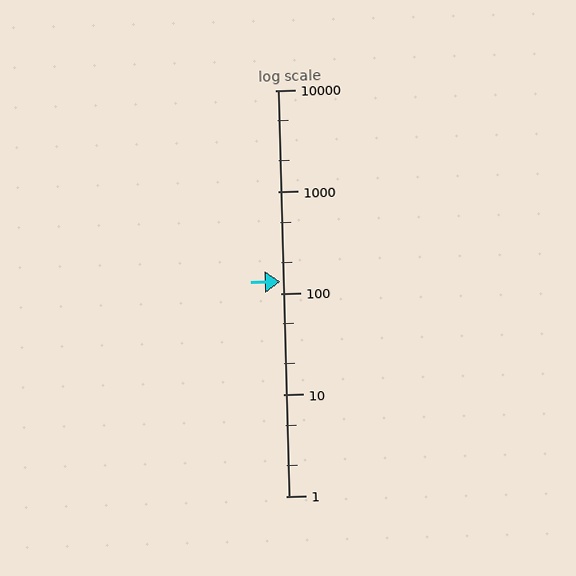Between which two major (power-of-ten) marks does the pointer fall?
The pointer is between 100 and 1000.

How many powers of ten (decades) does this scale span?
The scale spans 4 decades, from 1 to 10000.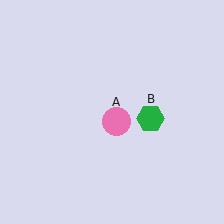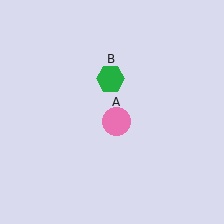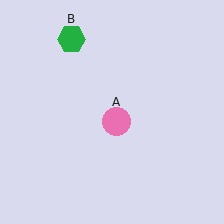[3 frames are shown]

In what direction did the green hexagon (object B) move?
The green hexagon (object B) moved up and to the left.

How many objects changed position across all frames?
1 object changed position: green hexagon (object B).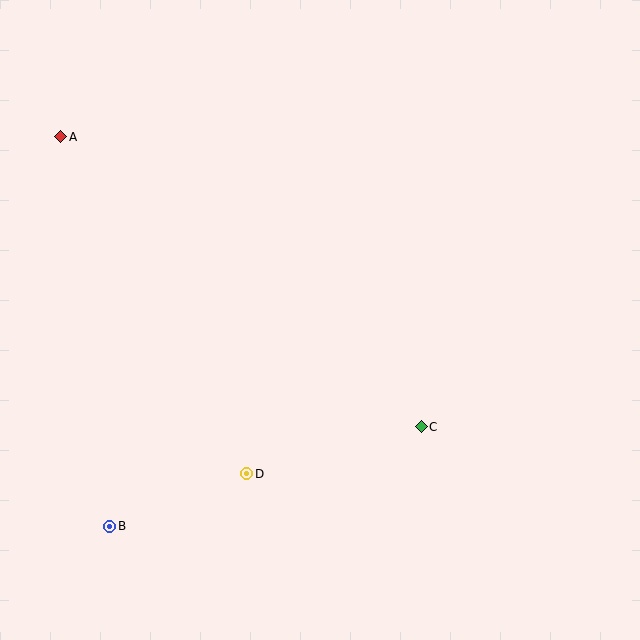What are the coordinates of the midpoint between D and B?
The midpoint between D and B is at (178, 500).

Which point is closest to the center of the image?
Point C at (421, 427) is closest to the center.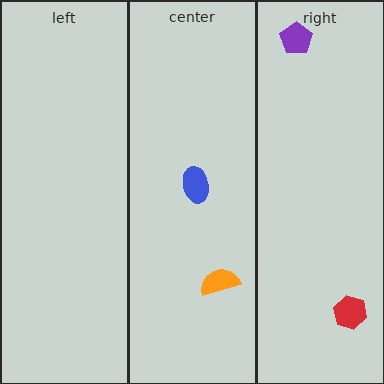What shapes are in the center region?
The orange semicircle, the blue ellipse.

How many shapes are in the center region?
2.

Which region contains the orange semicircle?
The center region.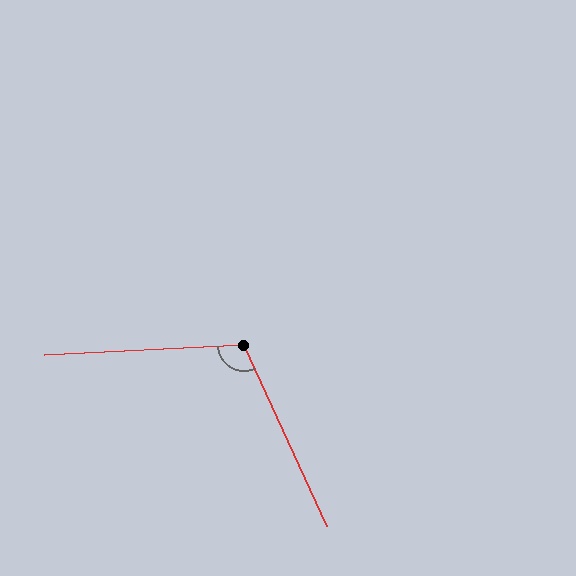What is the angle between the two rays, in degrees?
Approximately 112 degrees.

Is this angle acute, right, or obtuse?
It is obtuse.